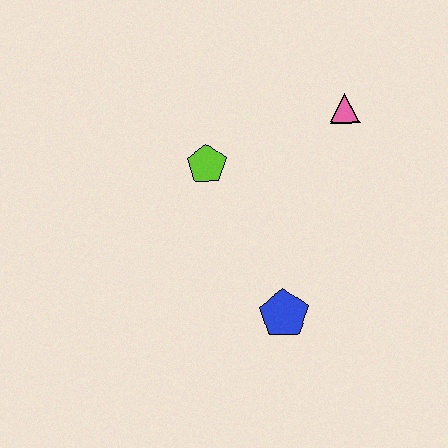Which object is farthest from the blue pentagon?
The pink triangle is farthest from the blue pentagon.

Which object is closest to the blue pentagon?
The lime pentagon is closest to the blue pentagon.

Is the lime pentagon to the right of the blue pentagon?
No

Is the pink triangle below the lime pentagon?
No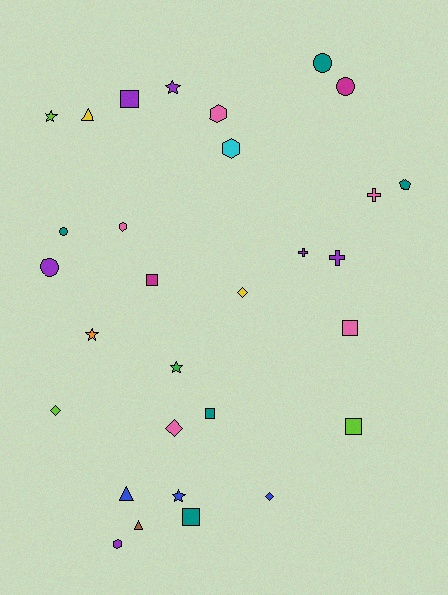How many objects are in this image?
There are 30 objects.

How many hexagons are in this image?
There are 4 hexagons.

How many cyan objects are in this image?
There is 1 cyan object.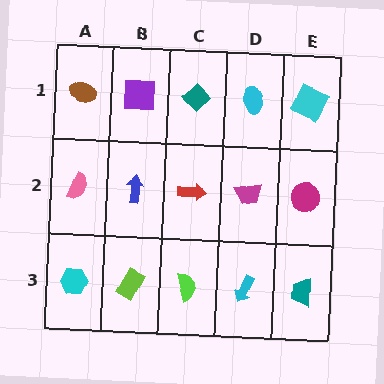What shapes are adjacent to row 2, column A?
A brown ellipse (row 1, column A), a cyan hexagon (row 3, column A), a blue arrow (row 2, column B).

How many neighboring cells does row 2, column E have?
3.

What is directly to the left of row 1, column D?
A teal diamond.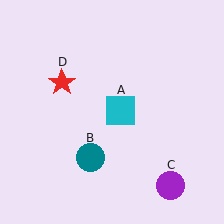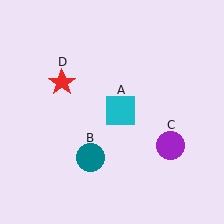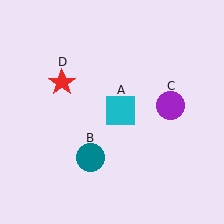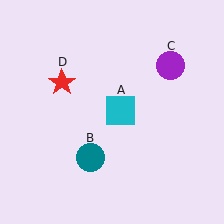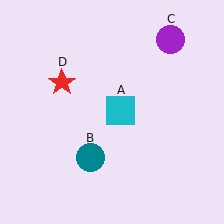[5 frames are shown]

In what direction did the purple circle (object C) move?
The purple circle (object C) moved up.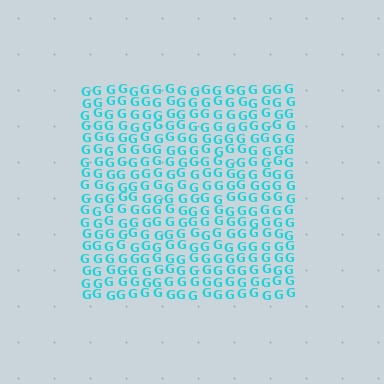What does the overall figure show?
The overall figure shows a square.